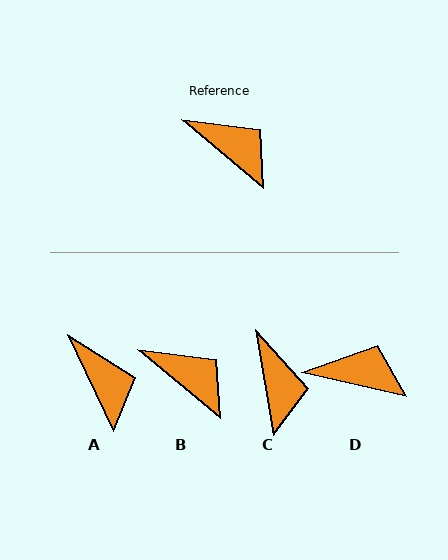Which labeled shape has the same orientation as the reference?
B.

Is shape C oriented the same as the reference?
No, it is off by about 40 degrees.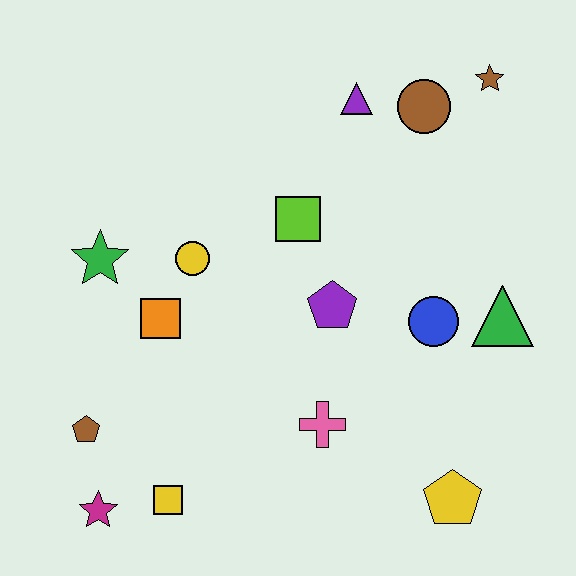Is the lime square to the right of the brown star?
No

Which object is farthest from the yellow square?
The brown star is farthest from the yellow square.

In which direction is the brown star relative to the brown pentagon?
The brown star is to the right of the brown pentagon.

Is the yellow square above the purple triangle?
No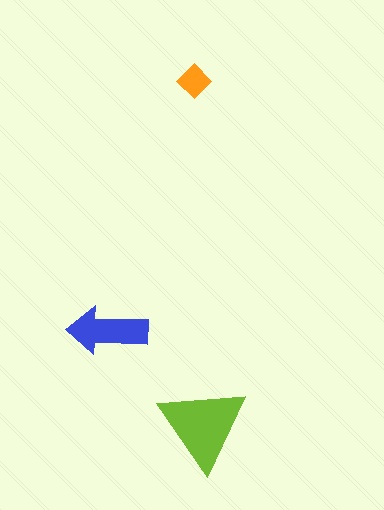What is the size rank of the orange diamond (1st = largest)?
3rd.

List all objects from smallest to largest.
The orange diamond, the blue arrow, the lime triangle.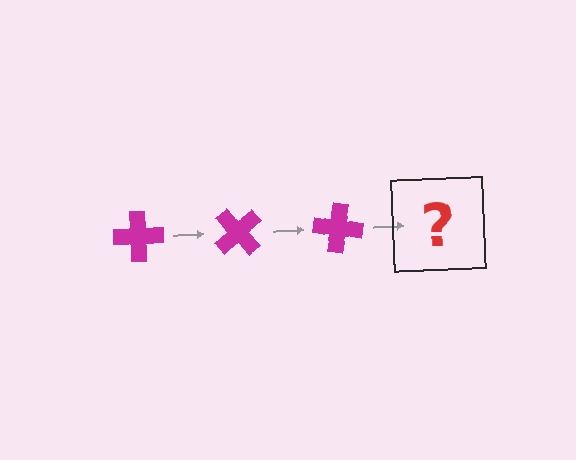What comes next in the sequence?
The next element should be a magenta cross rotated 150 degrees.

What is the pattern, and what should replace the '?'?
The pattern is that the cross rotates 50 degrees each step. The '?' should be a magenta cross rotated 150 degrees.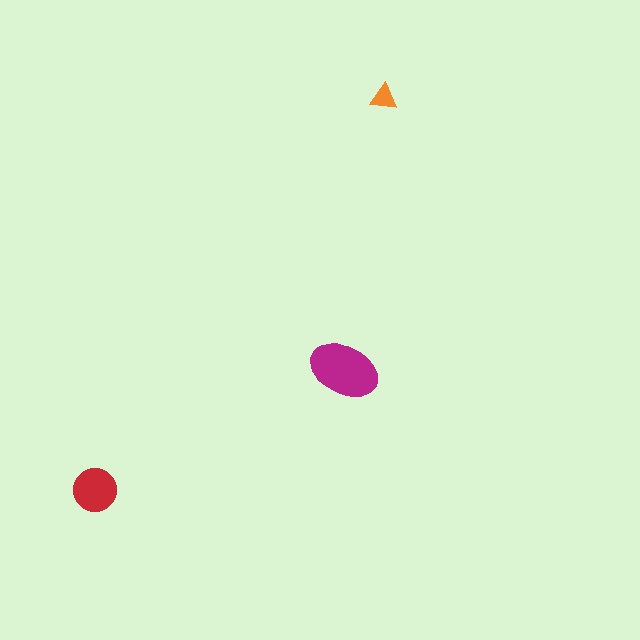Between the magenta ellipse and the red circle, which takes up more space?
The magenta ellipse.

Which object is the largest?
The magenta ellipse.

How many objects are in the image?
There are 3 objects in the image.